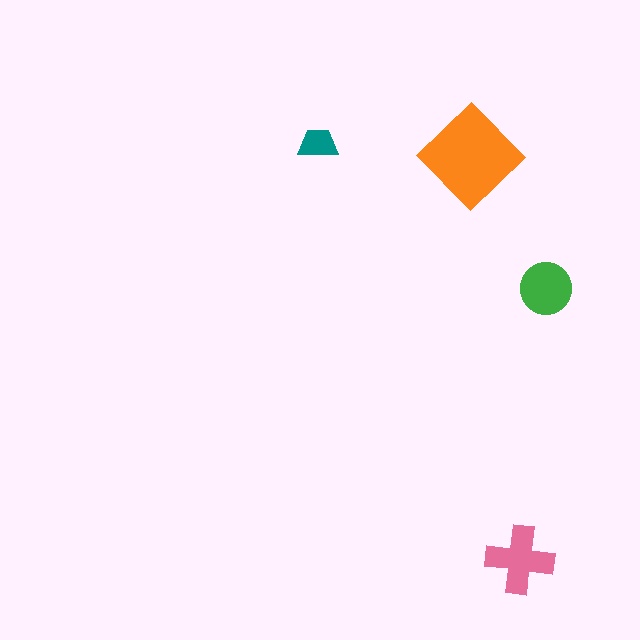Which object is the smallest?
The teal trapezoid.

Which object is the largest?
The orange diamond.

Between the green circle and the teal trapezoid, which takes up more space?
The green circle.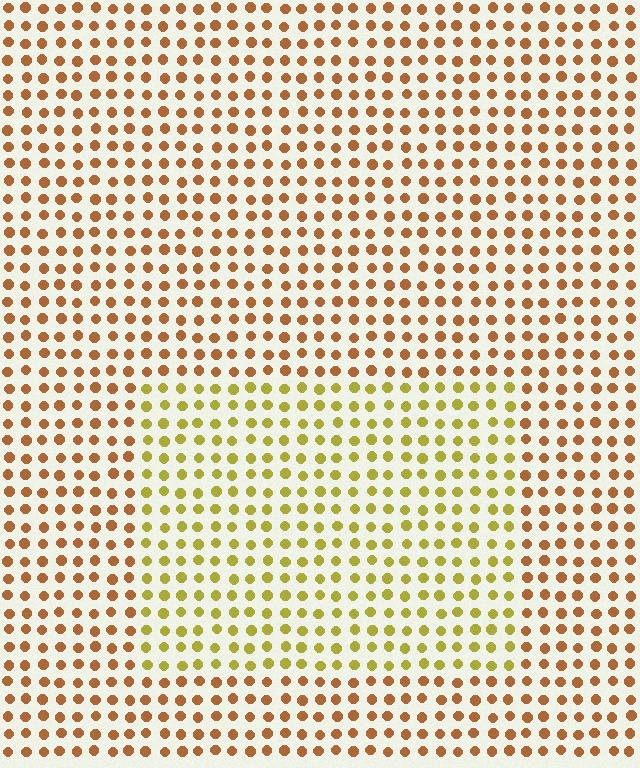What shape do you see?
I see a rectangle.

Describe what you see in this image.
The image is filled with small brown elements in a uniform arrangement. A rectangle-shaped region is visible where the elements are tinted to a slightly different hue, forming a subtle color boundary.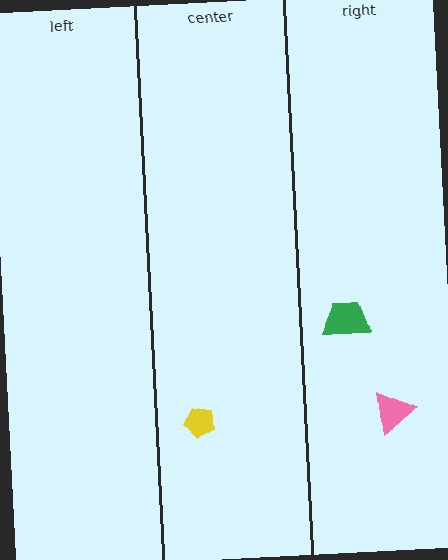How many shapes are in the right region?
2.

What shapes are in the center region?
The yellow pentagon.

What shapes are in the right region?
The green trapezoid, the pink triangle.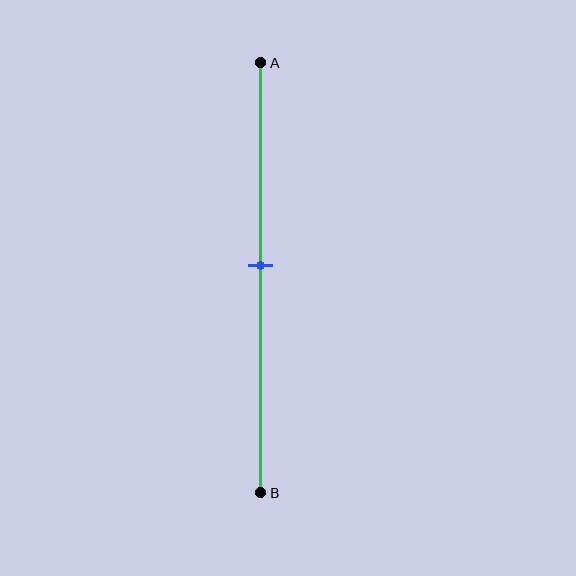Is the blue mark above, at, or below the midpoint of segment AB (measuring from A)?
The blue mark is approximately at the midpoint of segment AB.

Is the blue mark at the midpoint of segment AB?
Yes, the mark is approximately at the midpoint.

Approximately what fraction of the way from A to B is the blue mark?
The blue mark is approximately 45% of the way from A to B.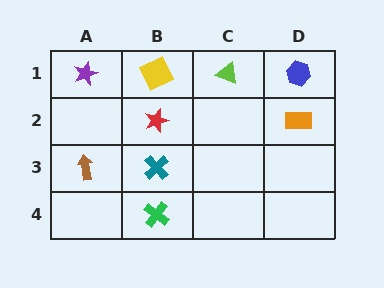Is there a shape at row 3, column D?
No, that cell is empty.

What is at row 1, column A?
A purple star.